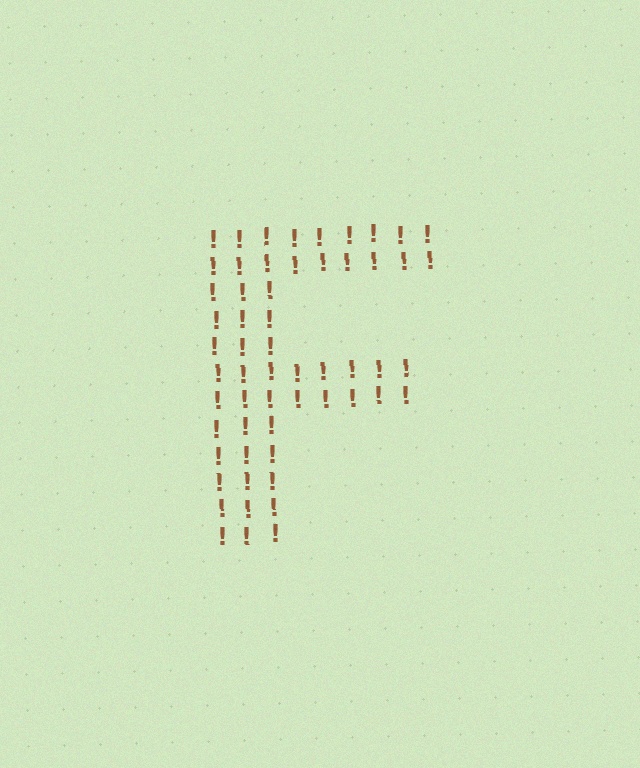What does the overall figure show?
The overall figure shows the letter F.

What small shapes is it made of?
It is made of small exclamation marks.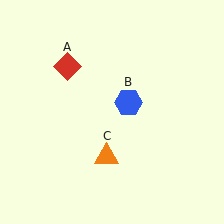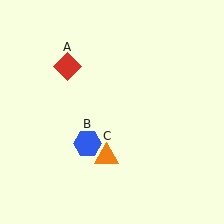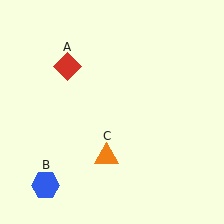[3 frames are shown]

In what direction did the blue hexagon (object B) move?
The blue hexagon (object B) moved down and to the left.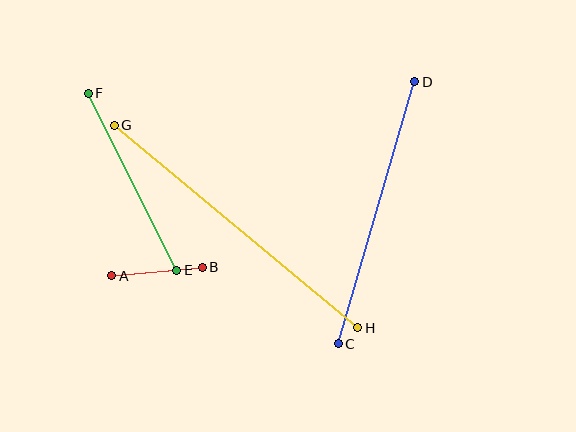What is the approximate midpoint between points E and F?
The midpoint is at approximately (132, 182) pixels.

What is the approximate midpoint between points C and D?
The midpoint is at approximately (377, 213) pixels.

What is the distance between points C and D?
The distance is approximately 273 pixels.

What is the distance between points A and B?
The distance is approximately 91 pixels.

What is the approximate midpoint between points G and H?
The midpoint is at approximately (236, 226) pixels.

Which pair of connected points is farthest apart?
Points G and H are farthest apart.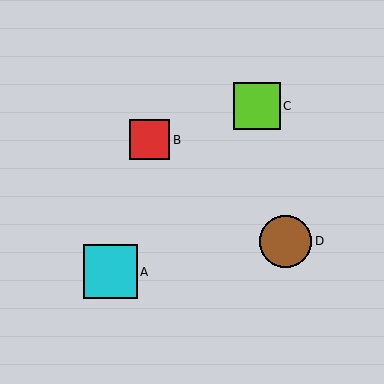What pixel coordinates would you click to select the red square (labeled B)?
Click at (150, 140) to select the red square B.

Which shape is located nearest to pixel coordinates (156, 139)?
The red square (labeled B) at (150, 140) is nearest to that location.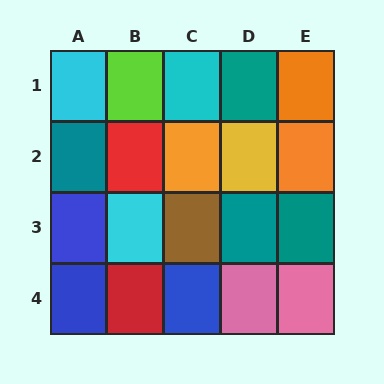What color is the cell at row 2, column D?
Yellow.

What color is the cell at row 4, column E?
Pink.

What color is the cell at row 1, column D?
Teal.